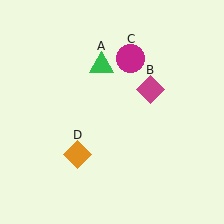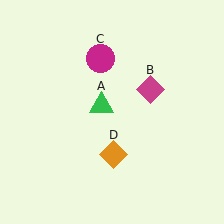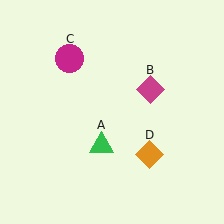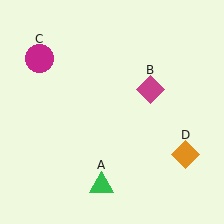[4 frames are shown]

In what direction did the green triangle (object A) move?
The green triangle (object A) moved down.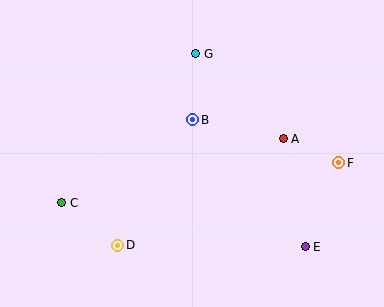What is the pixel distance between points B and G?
The distance between B and G is 66 pixels.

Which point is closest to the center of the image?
Point B at (193, 120) is closest to the center.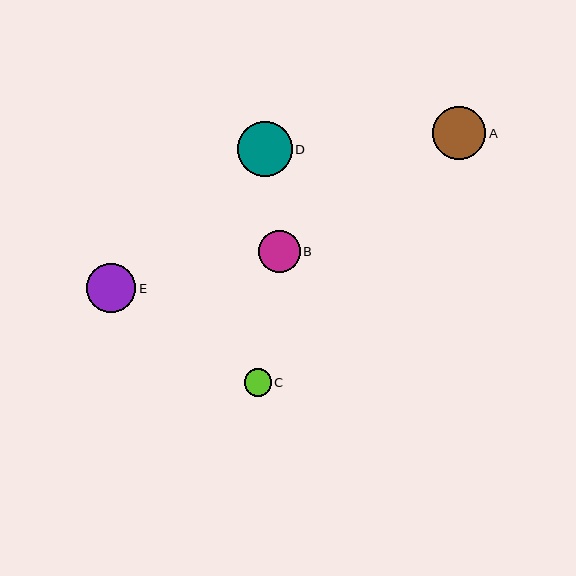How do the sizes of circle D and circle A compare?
Circle D and circle A are approximately the same size.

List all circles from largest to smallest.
From largest to smallest: D, A, E, B, C.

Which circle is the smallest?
Circle C is the smallest with a size of approximately 27 pixels.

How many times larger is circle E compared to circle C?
Circle E is approximately 1.8 times the size of circle C.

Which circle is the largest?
Circle D is the largest with a size of approximately 55 pixels.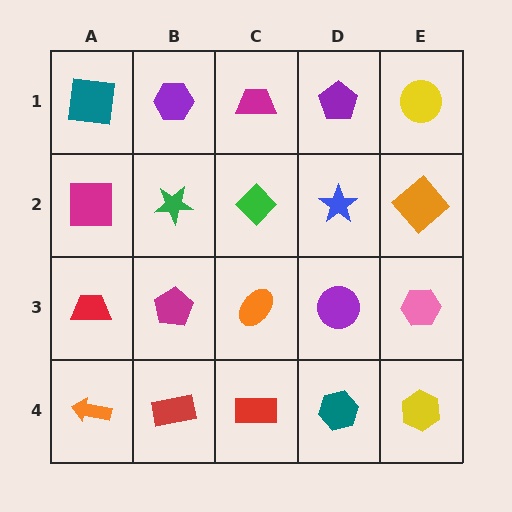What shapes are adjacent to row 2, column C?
A magenta trapezoid (row 1, column C), an orange ellipse (row 3, column C), a green star (row 2, column B), a blue star (row 2, column D).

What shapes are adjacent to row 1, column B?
A green star (row 2, column B), a teal square (row 1, column A), a magenta trapezoid (row 1, column C).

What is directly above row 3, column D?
A blue star.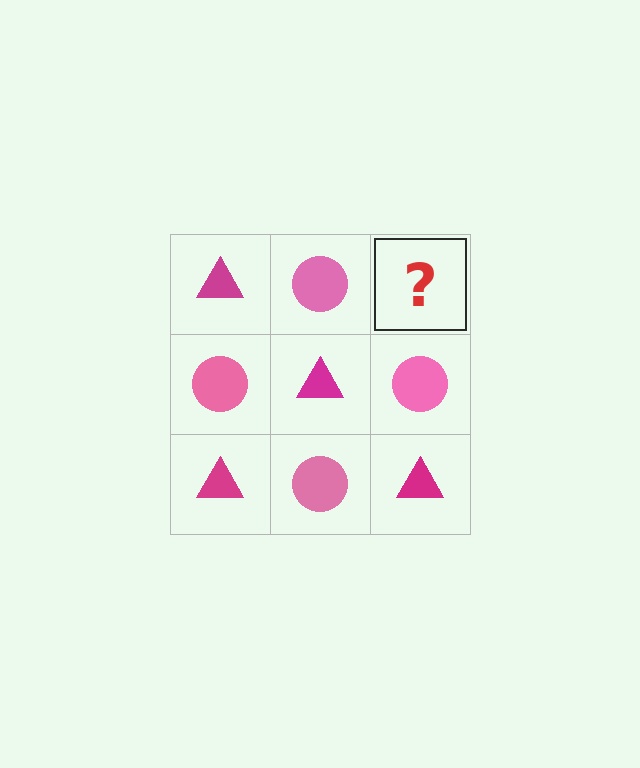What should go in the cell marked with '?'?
The missing cell should contain a magenta triangle.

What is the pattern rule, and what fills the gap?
The rule is that it alternates magenta triangle and pink circle in a checkerboard pattern. The gap should be filled with a magenta triangle.